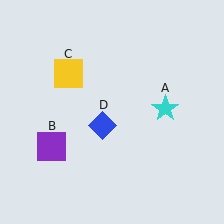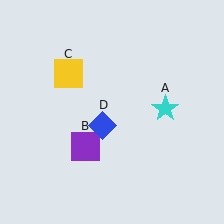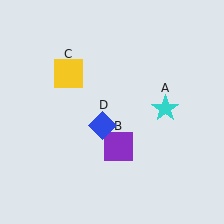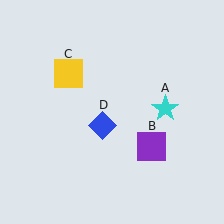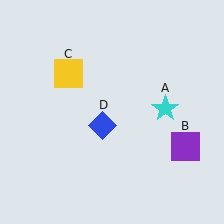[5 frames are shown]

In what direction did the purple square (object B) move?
The purple square (object B) moved right.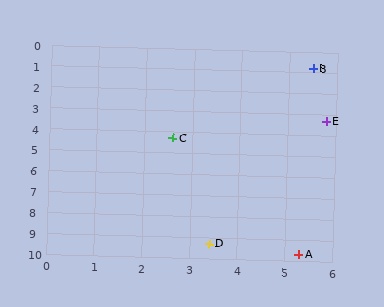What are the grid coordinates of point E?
Point E is at approximately (5.8, 3.3).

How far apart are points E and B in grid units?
Points E and B are about 2.5 grid units apart.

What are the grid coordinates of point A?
Point A is at approximately (5.3, 9.7).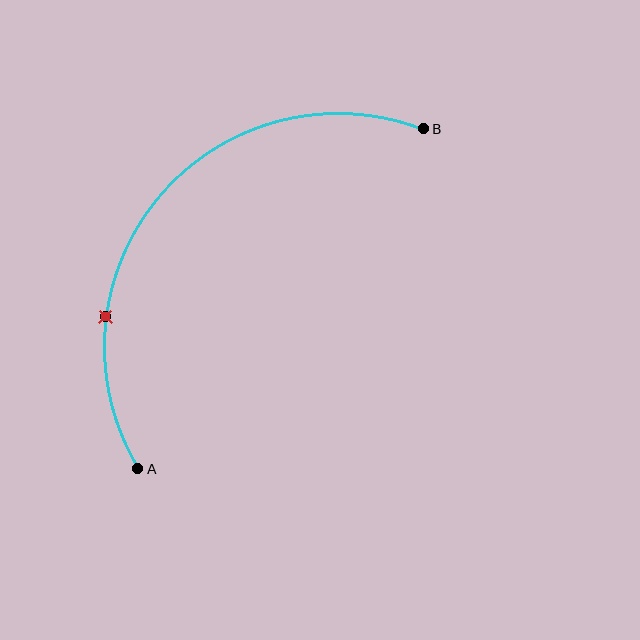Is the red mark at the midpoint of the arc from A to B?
No. The red mark lies on the arc but is closer to endpoint A. The arc midpoint would be at the point on the curve equidistant along the arc from both A and B.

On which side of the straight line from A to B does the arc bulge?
The arc bulges above and to the left of the straight line connecting A and B.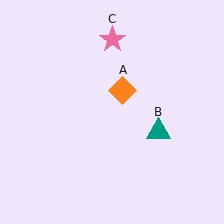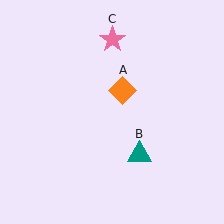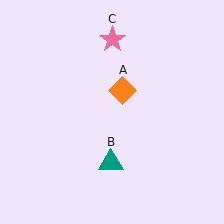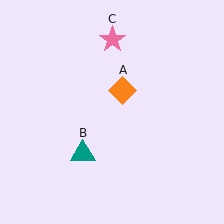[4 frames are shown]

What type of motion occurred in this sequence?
The teal triangle (object B) rotated clockwise around the center of the scene.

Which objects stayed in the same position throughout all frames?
Orange diamond (object A) and pink star (object C) remained stationary.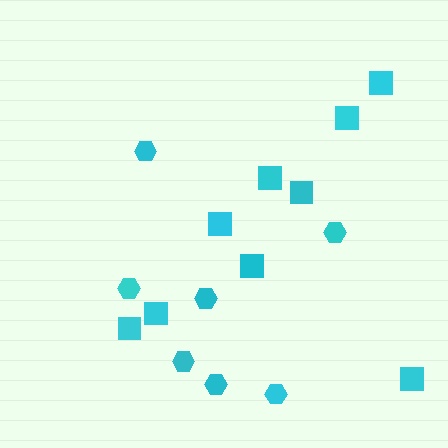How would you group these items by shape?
There are 2 groups: one group of hexagons (7) and one group of squares (9).